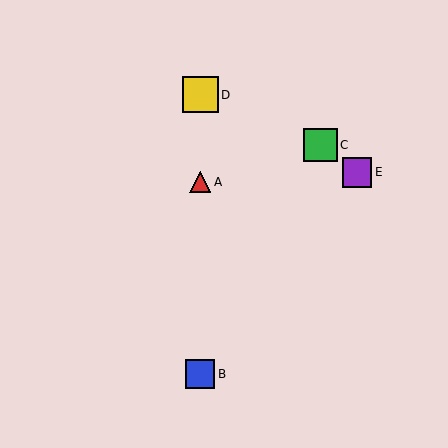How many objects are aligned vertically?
3 objects (A, B, D) are aligned vertically.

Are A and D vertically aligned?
Yes, both are at x≈200.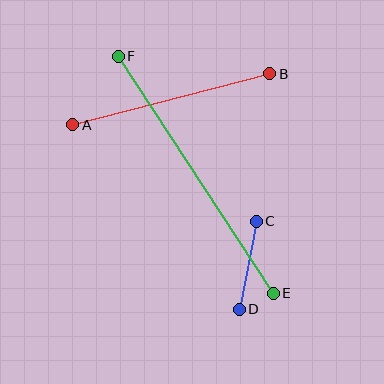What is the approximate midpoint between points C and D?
The midpoint is at approximately (248, 265) pixels.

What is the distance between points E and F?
The distance is approximately 283 pixels.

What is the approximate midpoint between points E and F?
The midpoint is at approximately (196, 175) pixels.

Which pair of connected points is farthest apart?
Points E and F are farthest apart.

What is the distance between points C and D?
The distance is approximately 90 pixels.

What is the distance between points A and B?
The distance is approximately 203 pixels.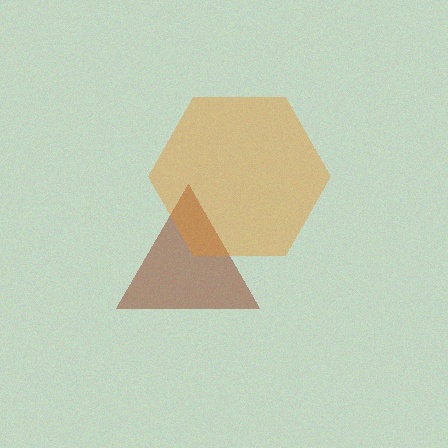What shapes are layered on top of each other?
The layered shapes are: a brown triangle, an orange hexagon.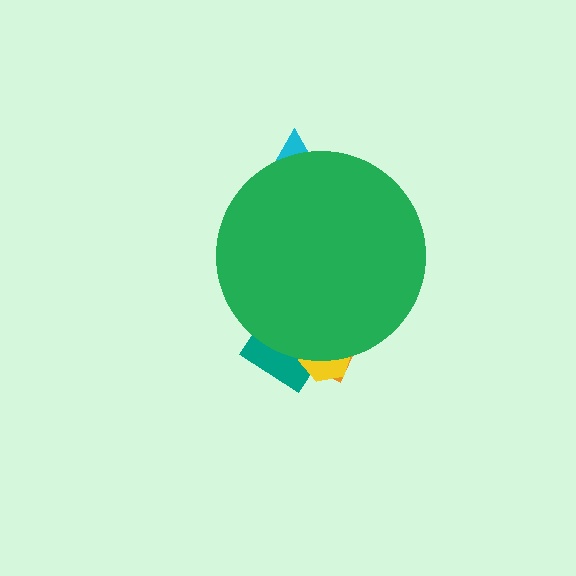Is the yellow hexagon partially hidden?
Yes, the yellow hexagon is partially hidden behind the green circle.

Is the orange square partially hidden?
Yes, the orange square is partially hidden behind the green circle.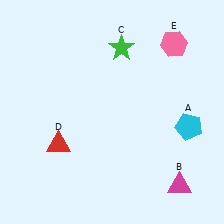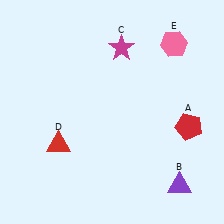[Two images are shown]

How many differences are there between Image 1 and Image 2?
There are 3 differences between the two images.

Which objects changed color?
A changed from cyan to red. B changed from magenta to purple. C changed from green to magenta.